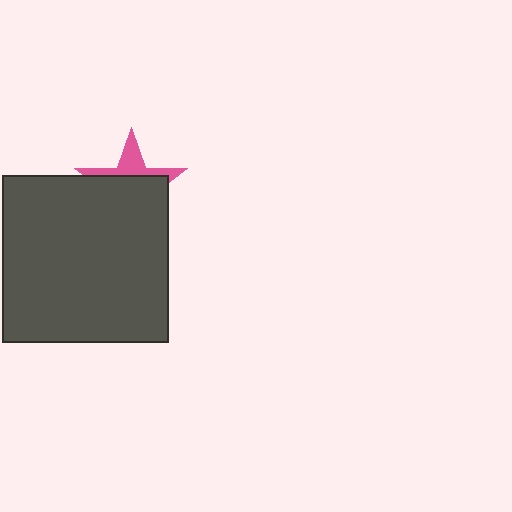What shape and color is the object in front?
The object in front is a dark gray square.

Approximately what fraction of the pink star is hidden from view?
Roughly 66% of the pink star is hidden behind the dark gray square.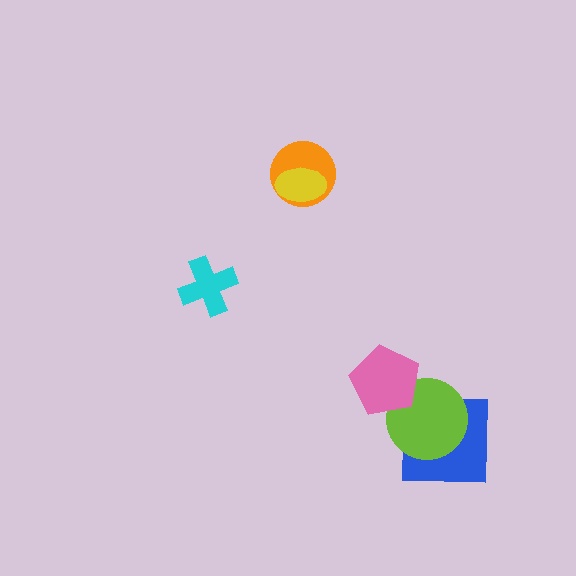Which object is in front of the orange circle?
The yellow ellipse is in front of the orange circle.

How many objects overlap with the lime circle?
2 objects overlap with the lime circle.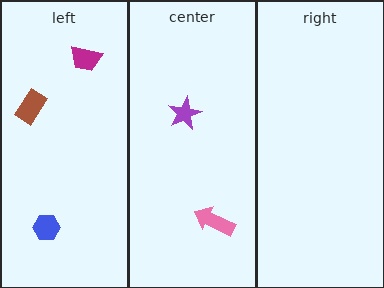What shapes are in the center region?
The pink arrow, the purple star.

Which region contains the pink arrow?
The center region.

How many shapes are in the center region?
2.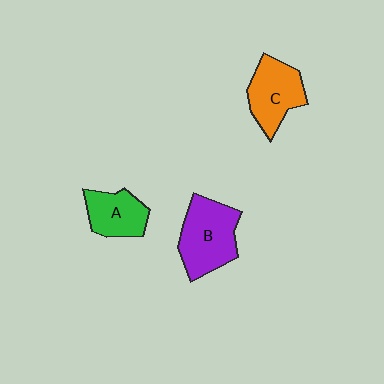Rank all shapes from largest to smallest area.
From largest to smallest: B (purple), C (orange), A (green).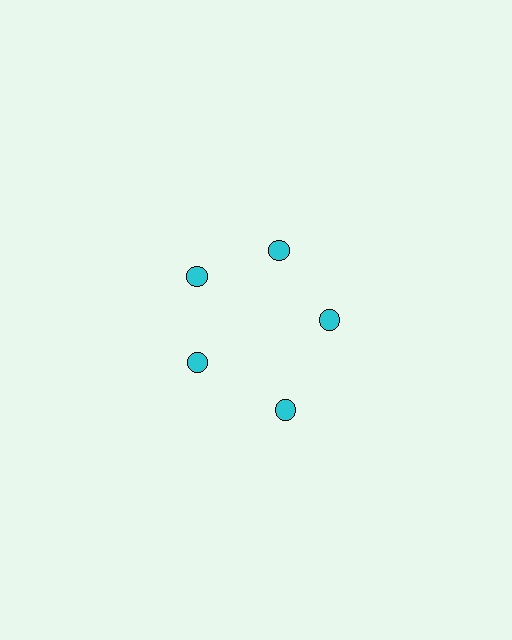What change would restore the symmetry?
The symmetry would be restored by moving it inward, back onto the ring so that all 5 circles sit at equal angles and equal distance from the center.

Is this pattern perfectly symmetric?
No. The 5 cyan circles are arranged in a ring, but one element near the 5 o'clock position is pushed outward from the center, breaking the 5-fold rotational symmetry.